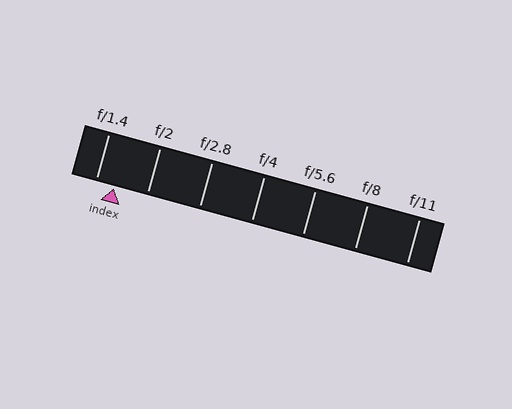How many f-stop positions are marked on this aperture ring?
There are 7 f-stop positions marked.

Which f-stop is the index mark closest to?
The index mark is closest to f/1.4.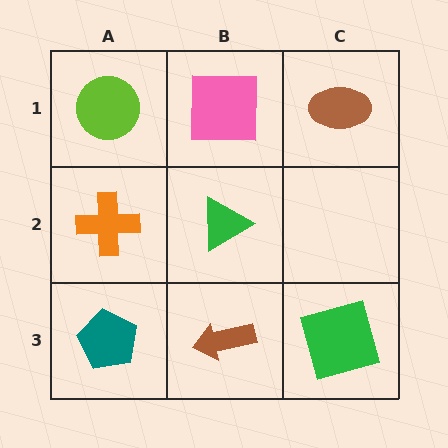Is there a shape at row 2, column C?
No, that cell is empty.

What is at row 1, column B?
A pink square.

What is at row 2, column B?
A green triangle.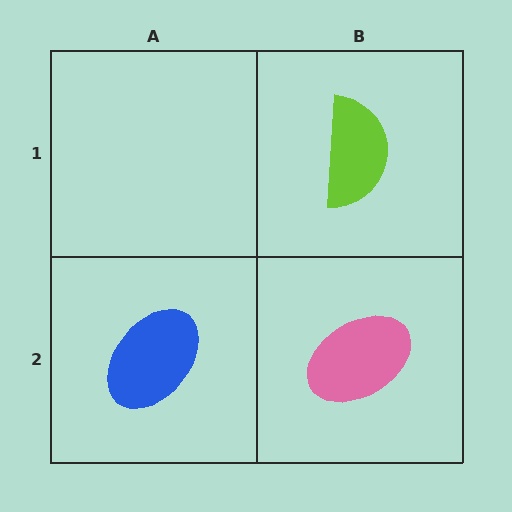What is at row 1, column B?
A lime semicircle.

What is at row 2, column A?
A blue ellipse.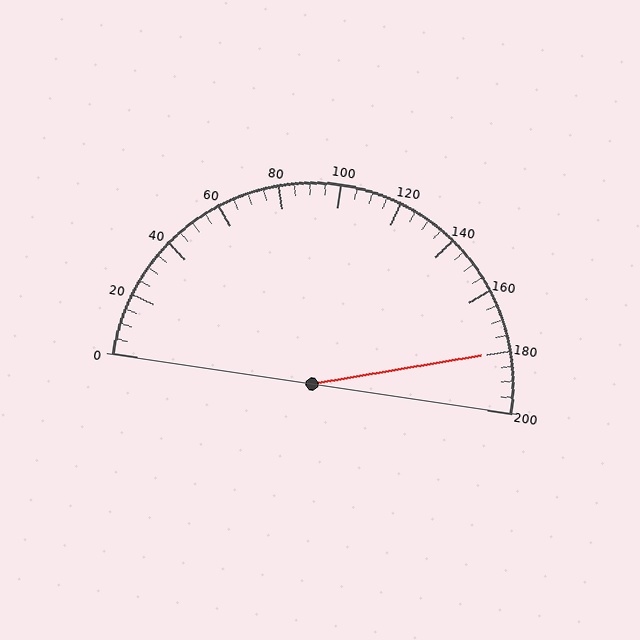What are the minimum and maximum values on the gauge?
The gauge ranges from 0 to 200.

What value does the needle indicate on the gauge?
The needle indicates approximately 180.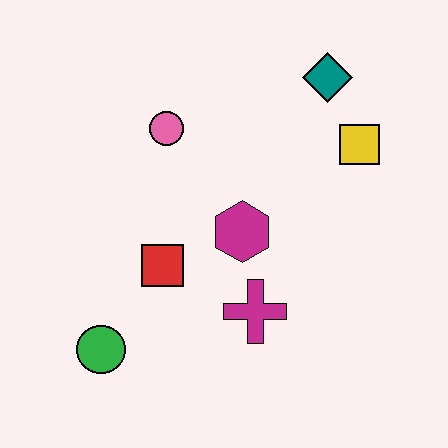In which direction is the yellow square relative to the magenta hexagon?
The yellow square is to the right of the magenta hexagon.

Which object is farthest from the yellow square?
The green circle is farthest from the yellow square.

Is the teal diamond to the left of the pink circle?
No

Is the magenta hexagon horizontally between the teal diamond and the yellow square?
No